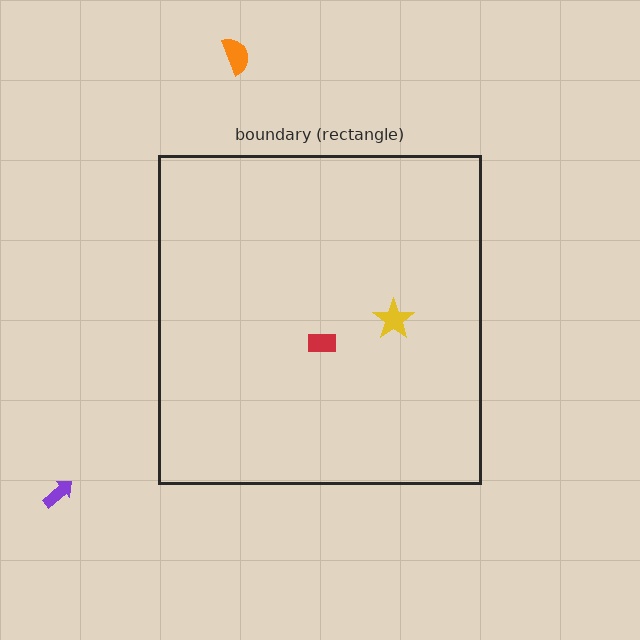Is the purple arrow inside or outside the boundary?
Outside.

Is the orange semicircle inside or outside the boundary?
Outside.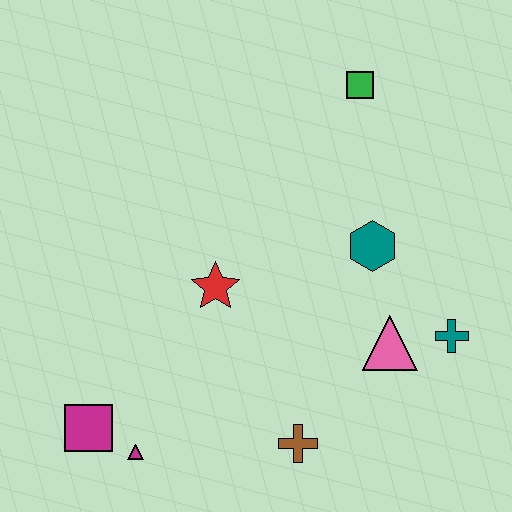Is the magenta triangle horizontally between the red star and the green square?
No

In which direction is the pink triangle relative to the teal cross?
The pink triangle is to the left of the teal cross.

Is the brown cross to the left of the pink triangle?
Yes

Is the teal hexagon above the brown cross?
Yes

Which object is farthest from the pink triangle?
The magenta square is farthest from the pink triangle.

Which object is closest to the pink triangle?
The teal cross is closest to the pink triangle.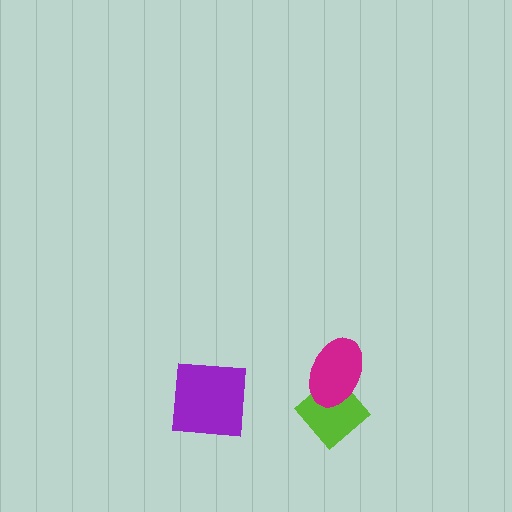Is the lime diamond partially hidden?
Yes, it is partially covered by another shape.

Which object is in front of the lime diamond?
The magenta ellipse is in front of the lime diamond.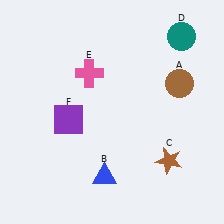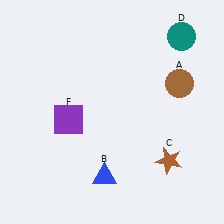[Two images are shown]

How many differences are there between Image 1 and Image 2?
There is 1 difference between the two images.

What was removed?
The pink cross (E) was removed in Image 2.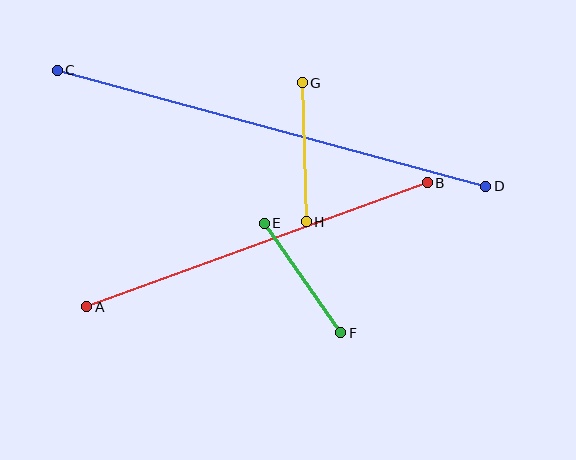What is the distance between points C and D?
The distance is approximately 444 pixels.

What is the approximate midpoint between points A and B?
The midpoint is at approximately (257, 245) pixels.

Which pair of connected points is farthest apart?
Points C and D are farthest apart.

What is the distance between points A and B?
The distance is approximately 363 pixels.